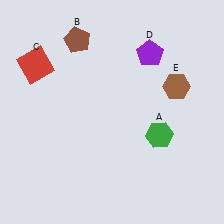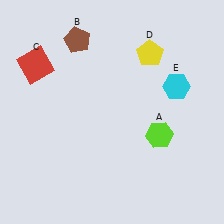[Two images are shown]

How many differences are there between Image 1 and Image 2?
There are 3 differences between the two images.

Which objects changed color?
A changed from green to lime. D changed from purple to yellow. E changed from brown to cyan.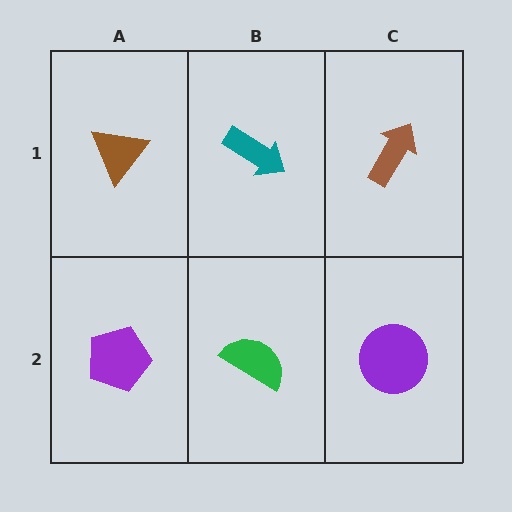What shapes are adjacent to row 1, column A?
A purple pentagon (row 2, column A), a teal arrow (row 1, column B).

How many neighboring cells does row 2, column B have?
3.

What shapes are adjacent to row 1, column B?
A green semicircle (row 2, column B), a brown triangle (row 1, column A), a brown arrow (row 1, column C).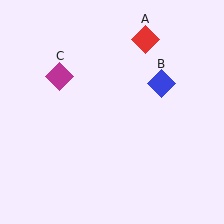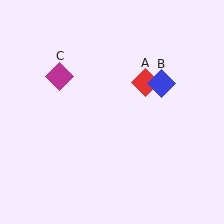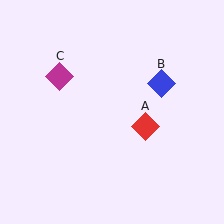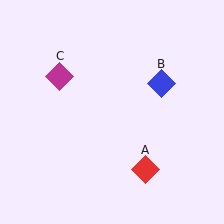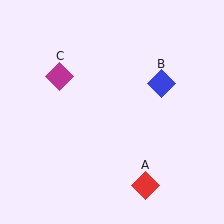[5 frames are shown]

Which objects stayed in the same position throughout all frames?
Blue diamond (object B) and magenta diamond (object C) remained stationary.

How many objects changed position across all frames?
1 object changed position: red diamond (object A).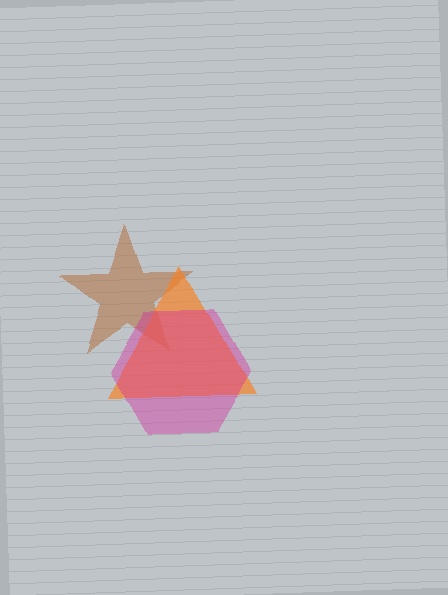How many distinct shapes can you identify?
There are 3 distinct shapes: a brown star, an orange triangle, a magenta hexagon.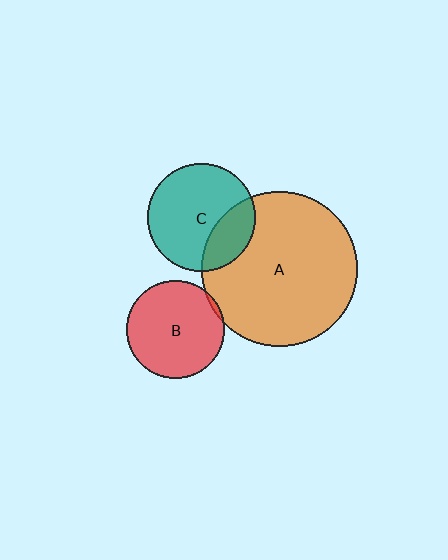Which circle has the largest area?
Circle A (orange).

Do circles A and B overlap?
Yes.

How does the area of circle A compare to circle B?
Approximately 2.5 times.